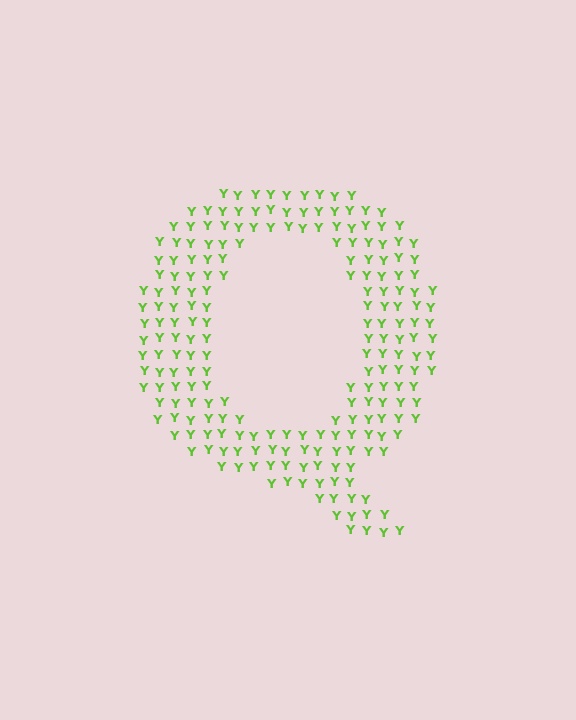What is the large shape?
The large shape is the letter Q.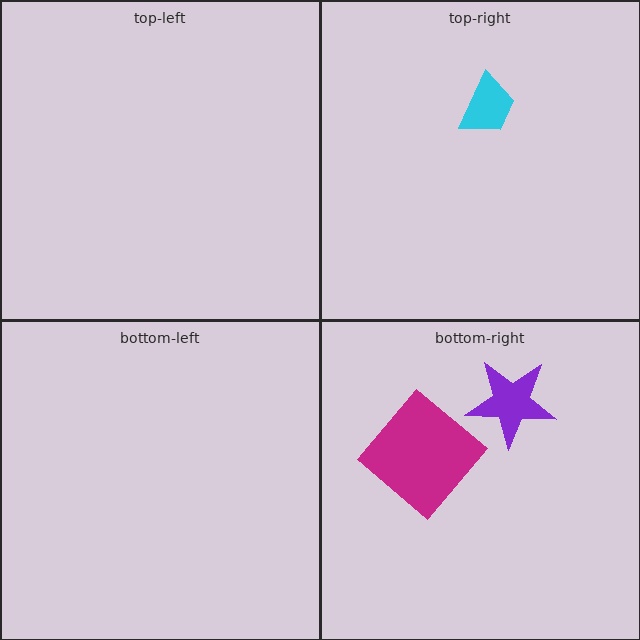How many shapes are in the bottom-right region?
2.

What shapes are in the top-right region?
The cyan trapezoid.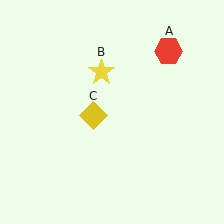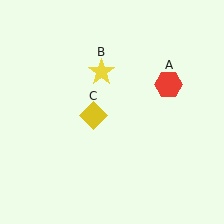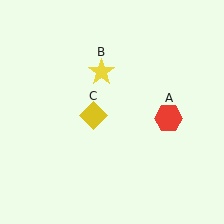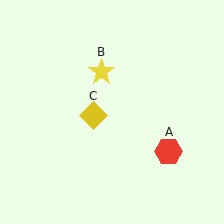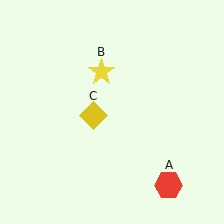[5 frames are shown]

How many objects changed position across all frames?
1 object changed position: red hexagon (object A).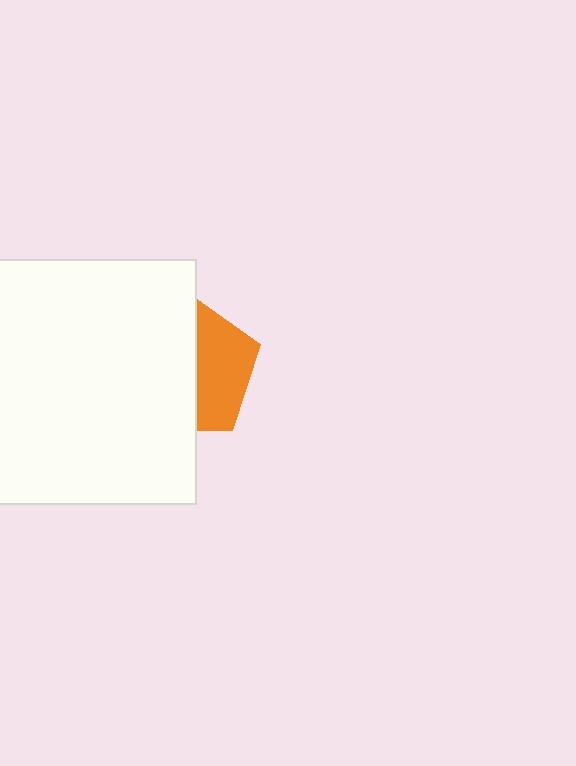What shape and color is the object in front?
The object in front is a white rectangle.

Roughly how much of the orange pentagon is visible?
A small part of it is visible (roughly 41%).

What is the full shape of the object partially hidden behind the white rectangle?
The partially hidden object is an orange pentagon.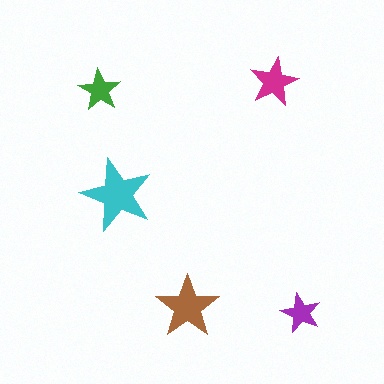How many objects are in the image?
There are 5 objects in the image.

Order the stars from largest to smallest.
the cyan one, the brown one, the magenta one, the green one, the purple one.